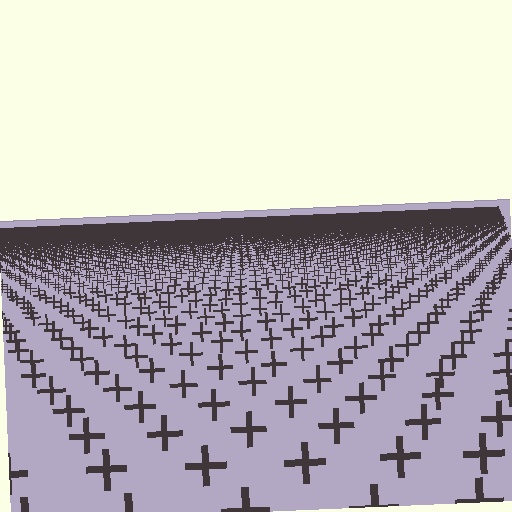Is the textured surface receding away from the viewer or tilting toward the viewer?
The surface is receding away from the viewer. Texture elements get smaller and denser toward the top.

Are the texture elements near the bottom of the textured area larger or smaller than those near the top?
Larger. Near the bottom, elements are closer to the viewer and appear at a bigger on-screen size.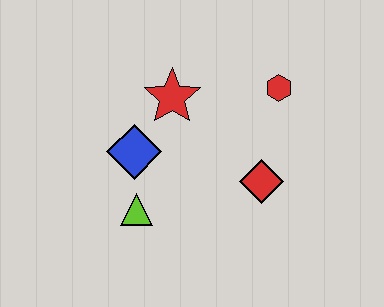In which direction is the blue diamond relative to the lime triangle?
The blue diamond is above the lime triangle.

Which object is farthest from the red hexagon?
The lime triangle is farthest from the red hexagon.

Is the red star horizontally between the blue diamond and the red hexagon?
Yes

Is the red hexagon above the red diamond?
Yes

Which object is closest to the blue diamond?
The lime triangle is closest to the blue diamond.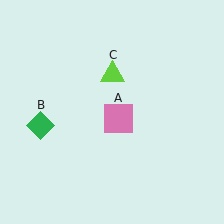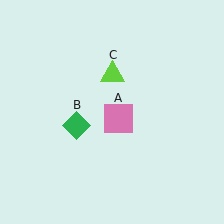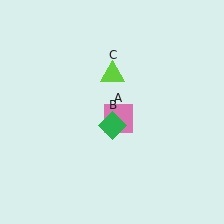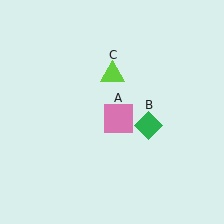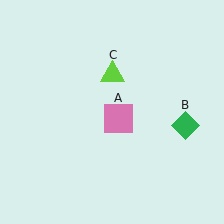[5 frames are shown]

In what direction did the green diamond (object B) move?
The green diamond (object B) moved right.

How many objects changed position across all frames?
1 object changed position: green diamond (object B).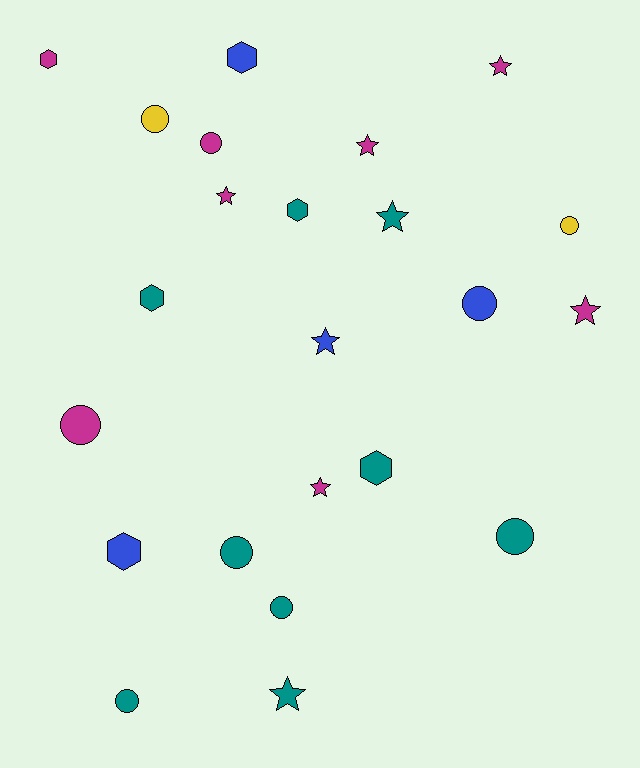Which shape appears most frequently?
Circle, with 9 objects.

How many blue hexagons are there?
There are 2 blue hexagons.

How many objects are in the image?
There are 23 objects.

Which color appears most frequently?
Teal, with 9 objects.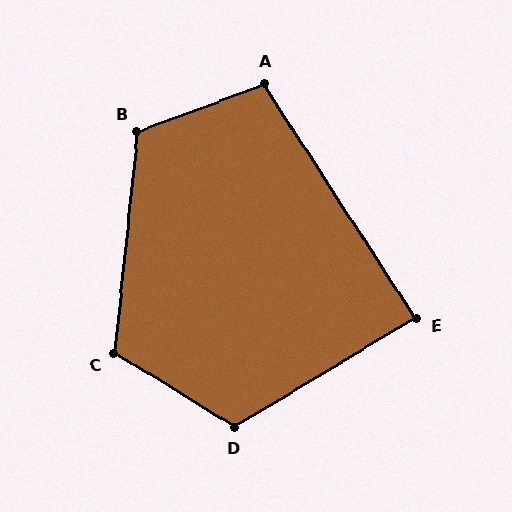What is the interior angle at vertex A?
Approximately 102 degrees (obtuse).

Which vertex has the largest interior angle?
D, at approximately 118 degrees.